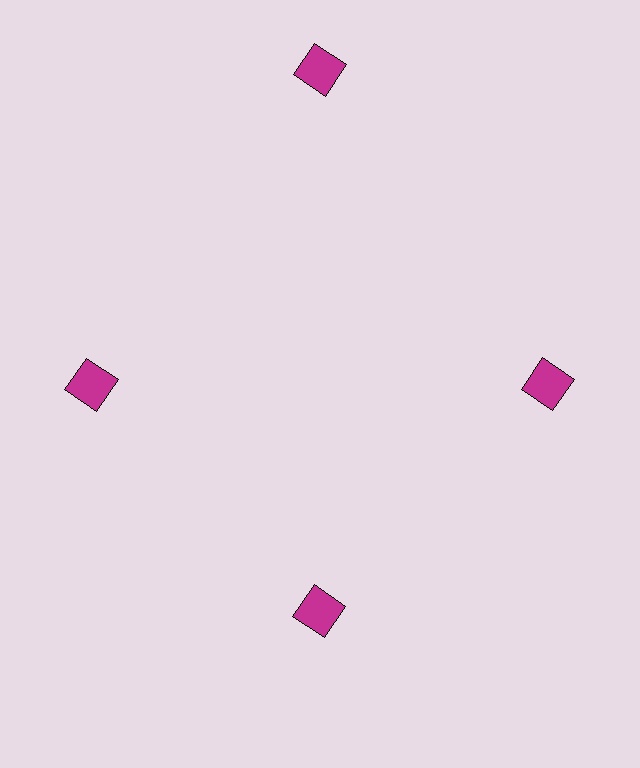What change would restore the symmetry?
The symmetry would be restored by moving it inward, back onto the ring so that all 4 squares sit at equal angles and equal distance from the center.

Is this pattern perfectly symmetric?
No. The 4 magenta squares are arranged in a ring, but one element near the 12 o'clock position is pushed outward from the center, breaking the 4-fold rotational symmetry.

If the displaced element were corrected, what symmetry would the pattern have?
It would have 4-fold rotational symmetry — the pattern would map onto itself every 90 degrees.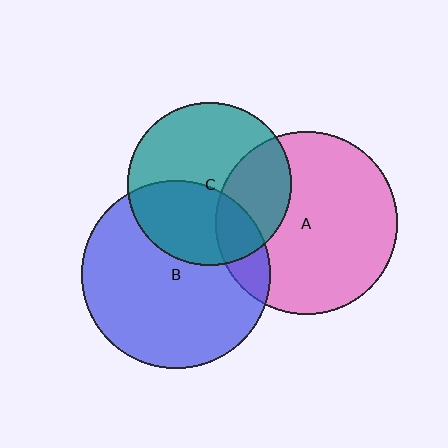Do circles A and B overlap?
Yes.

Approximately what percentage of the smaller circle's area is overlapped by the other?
Approximately 15%.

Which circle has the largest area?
Circle B (blue).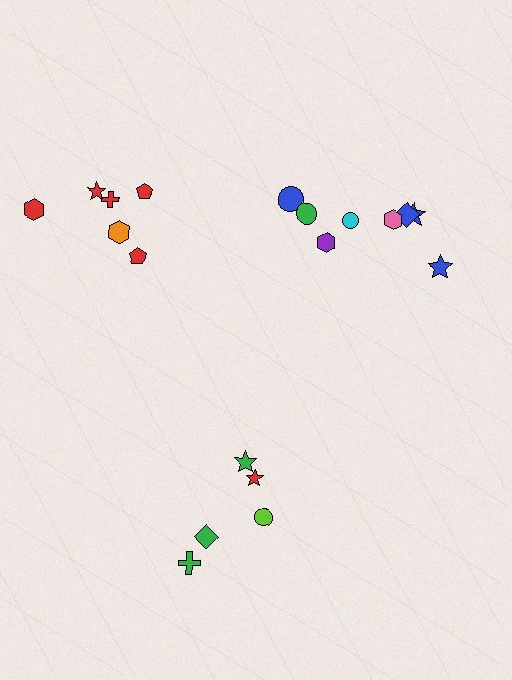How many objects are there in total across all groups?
There are 19 objects.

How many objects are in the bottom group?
There are 5 objects.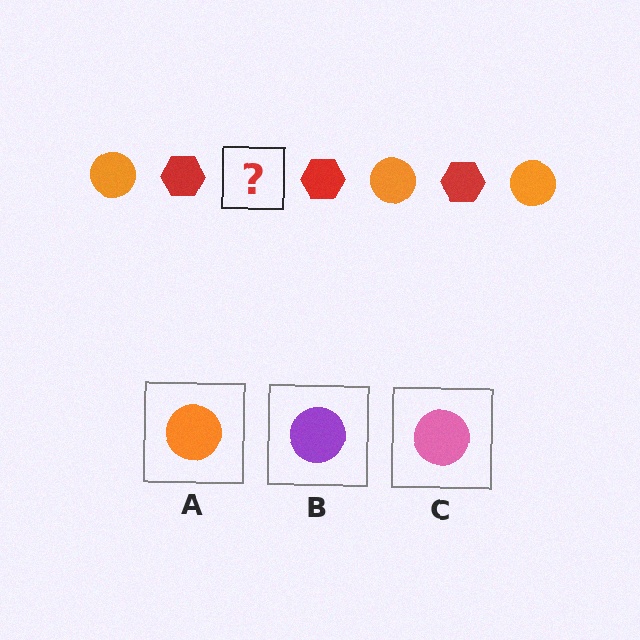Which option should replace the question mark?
Option A.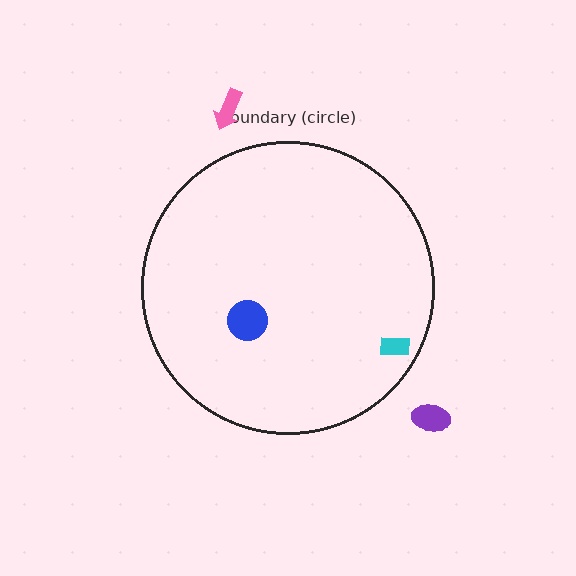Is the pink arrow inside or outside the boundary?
Outside.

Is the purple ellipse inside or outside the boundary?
Outside.